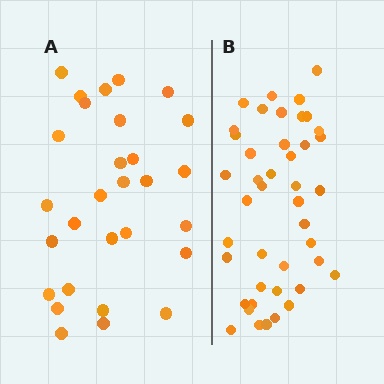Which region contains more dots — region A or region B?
Region B (the right region) has more dots.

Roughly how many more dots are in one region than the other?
Region B has approximately 15 more dots than region A.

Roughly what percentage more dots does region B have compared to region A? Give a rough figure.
About 50% more.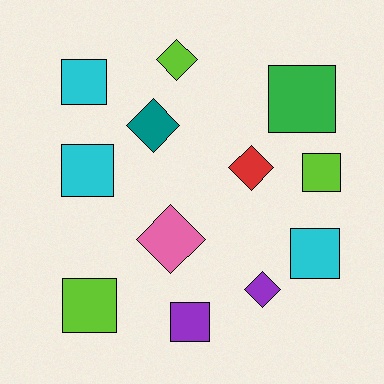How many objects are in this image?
There are 12 objects.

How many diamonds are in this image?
There are 5 diamonds.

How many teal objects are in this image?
There is 1 teal object.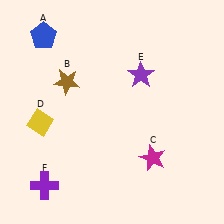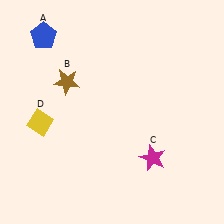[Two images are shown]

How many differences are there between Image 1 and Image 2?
There are 2 differences between the two images.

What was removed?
The purple cross (F), the purple star (E) were removed in Image 2.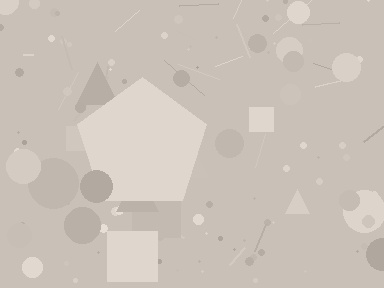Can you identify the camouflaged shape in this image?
The camouflaged shape is a pentagon.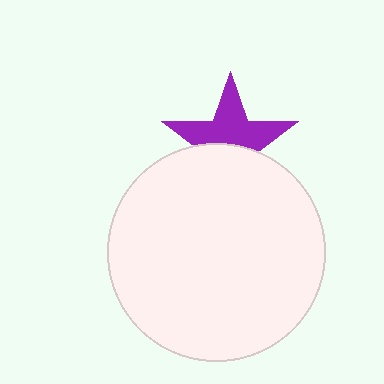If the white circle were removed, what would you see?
You would see the complete purple star.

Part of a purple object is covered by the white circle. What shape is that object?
It is a star.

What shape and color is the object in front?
The object in front is a white circle.